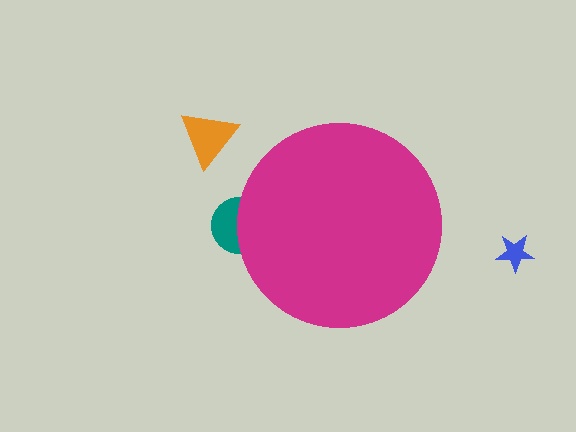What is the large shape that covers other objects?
A magenta circle.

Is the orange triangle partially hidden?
No, the orange triangle is fully visible.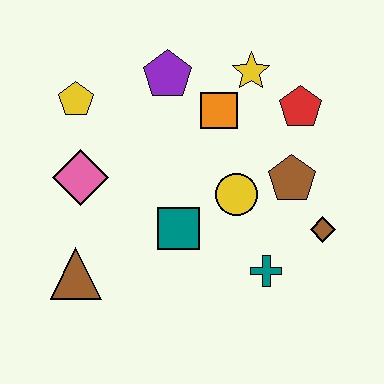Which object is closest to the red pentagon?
The yellow star is closest to the red pentagon.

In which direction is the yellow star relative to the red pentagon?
The yellow star is to the left of the red pentagon.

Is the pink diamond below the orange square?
Yes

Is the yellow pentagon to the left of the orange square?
Yes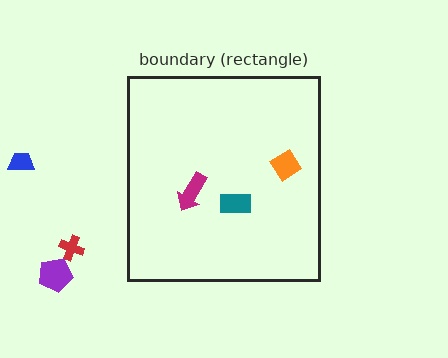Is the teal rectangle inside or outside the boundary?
Inside.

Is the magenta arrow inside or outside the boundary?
Inside.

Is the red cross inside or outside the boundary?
Outside.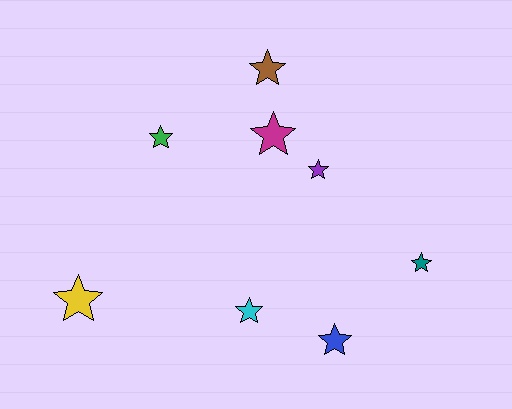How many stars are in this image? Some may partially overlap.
There are 8 stars.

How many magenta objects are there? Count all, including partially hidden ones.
There is 1 magenta object.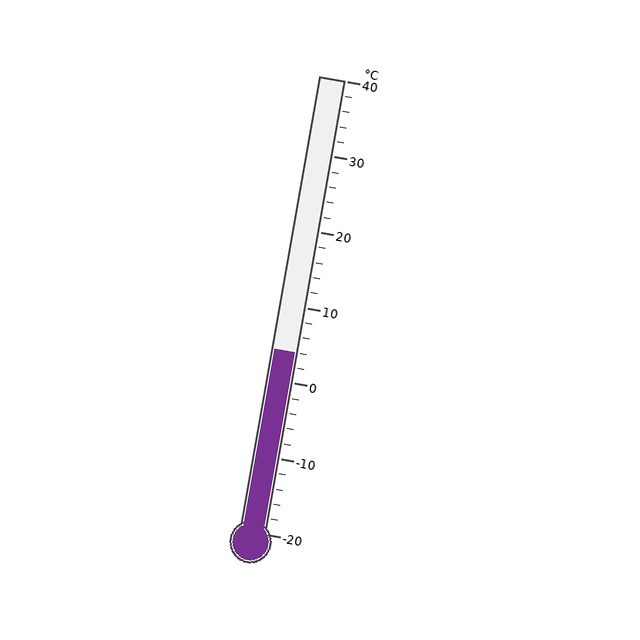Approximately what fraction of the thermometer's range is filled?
The thermometer is filled to approximately 40% of its range.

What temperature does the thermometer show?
The thermometer shows approximately 4°C.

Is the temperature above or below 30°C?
The temperature is below 30°C.